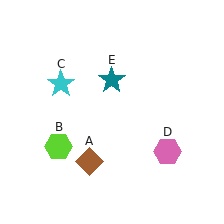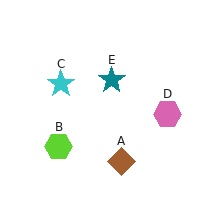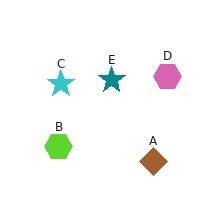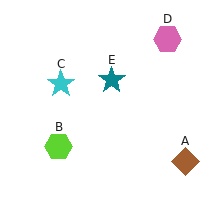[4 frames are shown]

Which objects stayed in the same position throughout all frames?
Lime hexagon (object B) and cyan star (object C) and teal star (object E) remained stationary.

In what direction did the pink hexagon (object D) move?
The pink hexagon (object D) moved up.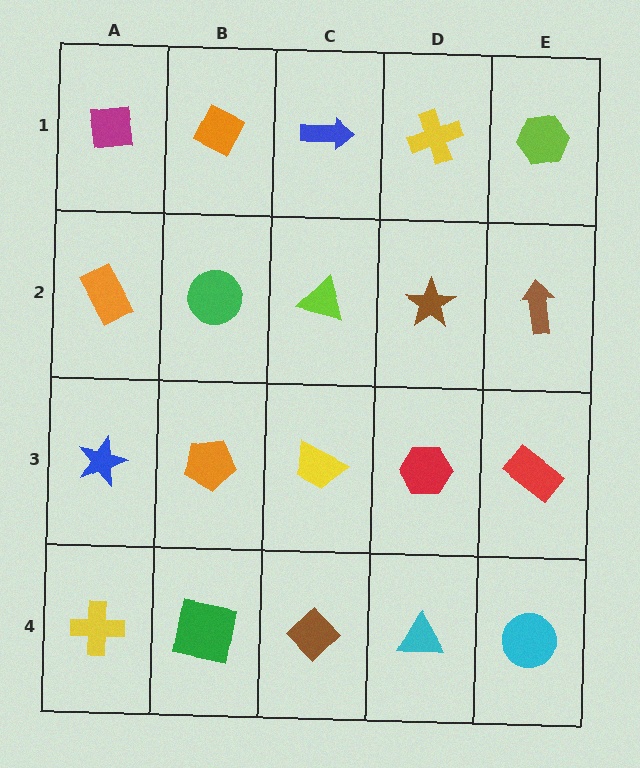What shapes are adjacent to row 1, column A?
An orange rectangle (row 2, column A), an orange diamond (row 1, column B).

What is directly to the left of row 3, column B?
A blue star.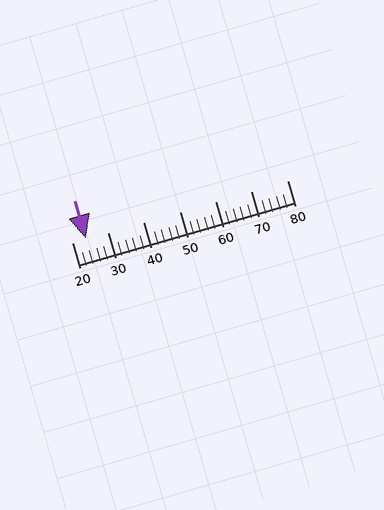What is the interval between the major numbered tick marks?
The major tick marks are spaced 10 units apart.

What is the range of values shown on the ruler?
The ruler shows values from 20 to 80.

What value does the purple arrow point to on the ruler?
The purple arrow points to approximately 24.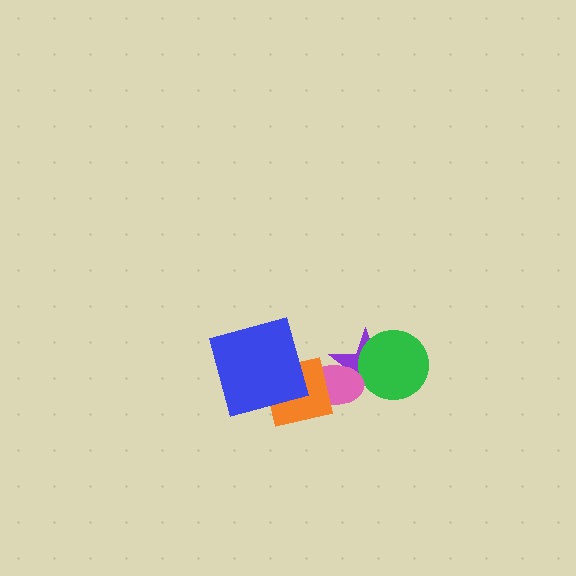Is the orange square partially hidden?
Yes, it is partially covered by another shape.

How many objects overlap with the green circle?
1 object overlaps with the green circle.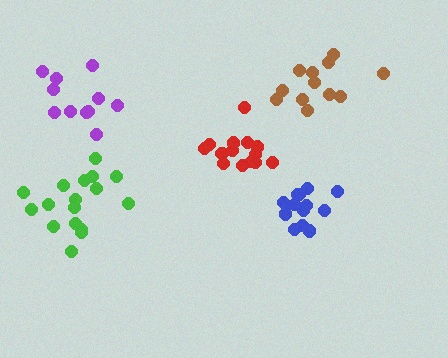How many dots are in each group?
Group 1: 17 dots, Group 2: 12 dots, Group 3: 12 dots, Group 4: 16 dots, Group 5: 14 dots (71 total).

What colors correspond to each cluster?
The clusters are colored: green, brown, purple, red, blue.